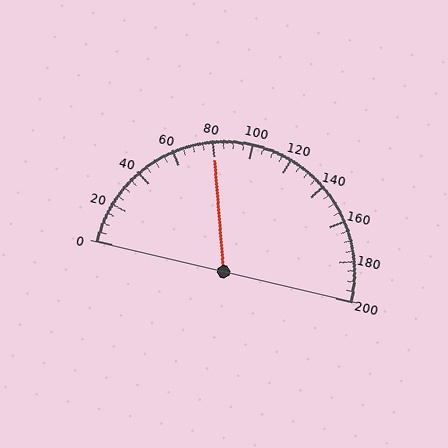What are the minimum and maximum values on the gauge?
The gauge ranges from 0 to 200.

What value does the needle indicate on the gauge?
The needle indicates approximately 80.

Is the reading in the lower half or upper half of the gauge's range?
The reading is in the lower half of the range (0 to 200).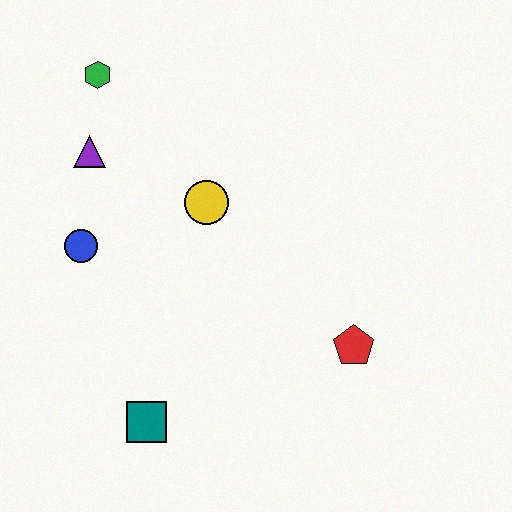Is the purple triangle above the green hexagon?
No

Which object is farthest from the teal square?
The green hexagon is farthest from the teal square.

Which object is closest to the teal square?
The blue circle is closest to the teal square.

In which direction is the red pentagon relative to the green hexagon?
The red pentagon is below the green hexagon.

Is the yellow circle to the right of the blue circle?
Yes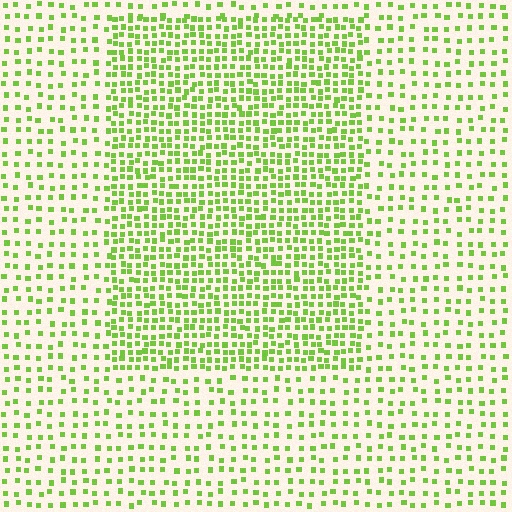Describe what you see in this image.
The image contains small lime elements arranged at two different densities. A rectangle-shaped region is visible where the elements are more densely packed than the surrounding area.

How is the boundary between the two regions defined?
The boundary is defined by a change in element density (approximately 2.1x ratio). All elements are the same color, size, and shape.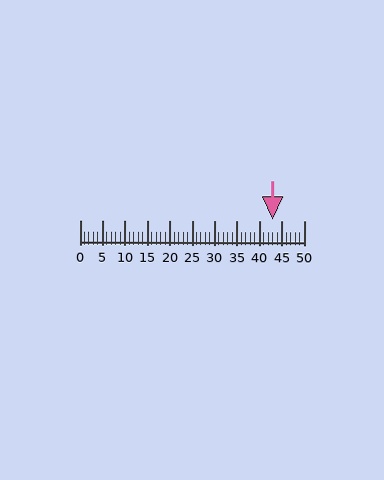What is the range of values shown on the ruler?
The ruler shows values from 0 to 50.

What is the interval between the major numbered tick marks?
The major tick marks are spaced 5 units apart.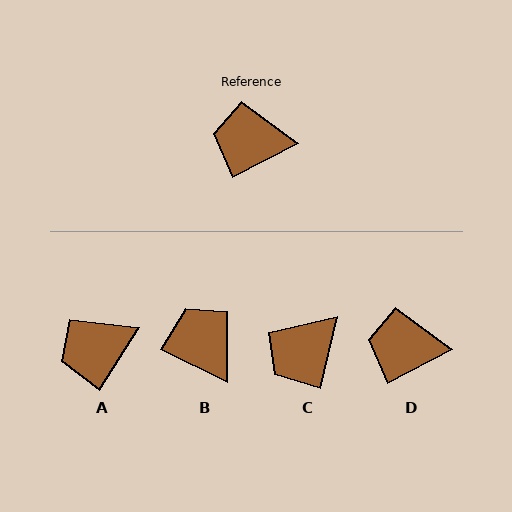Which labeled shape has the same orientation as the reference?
D.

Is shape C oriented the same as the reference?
No, it is off by about 49 degrees.